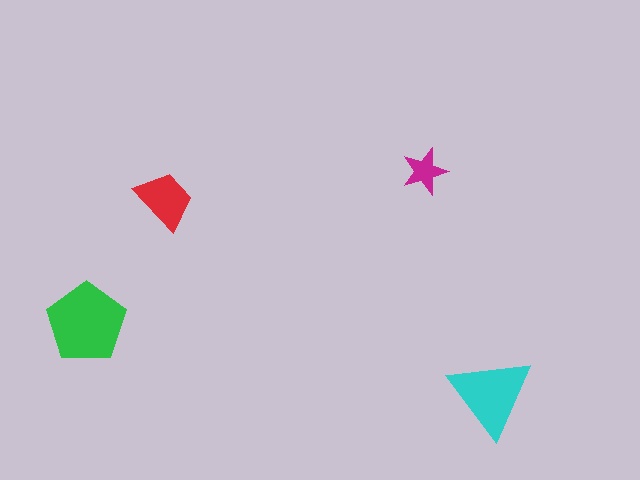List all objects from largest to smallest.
The green pentagon, the cyan triangle, the red trapezoid, the magenta star.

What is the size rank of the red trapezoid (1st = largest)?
3rd.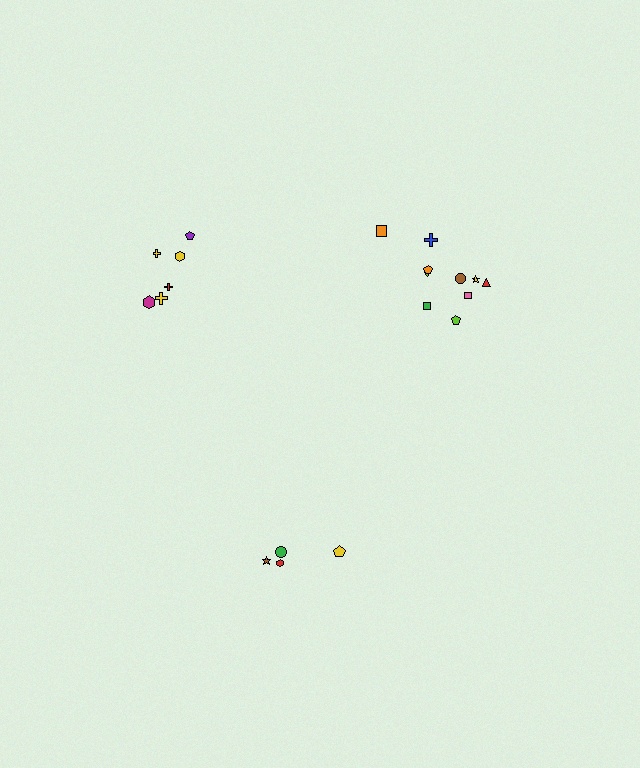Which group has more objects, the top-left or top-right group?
The top-right group.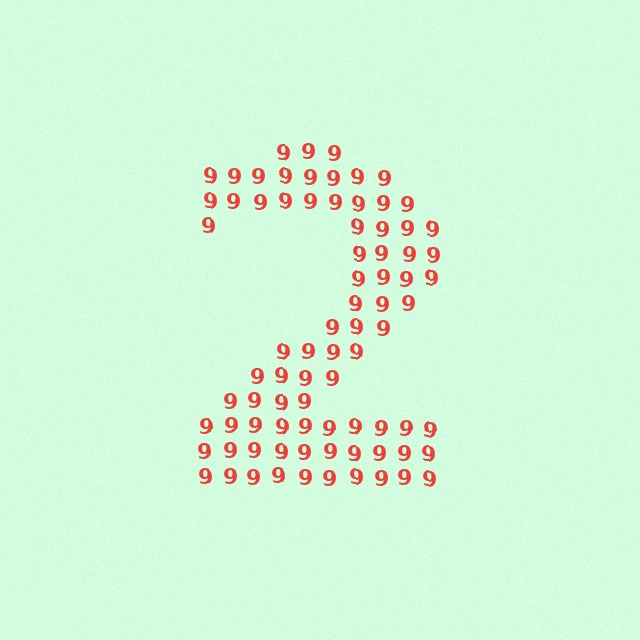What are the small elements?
The small elements are digit 9's.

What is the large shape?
The large shape is the digit 2.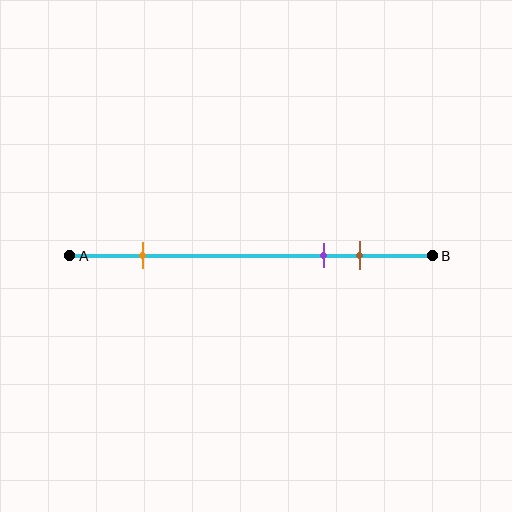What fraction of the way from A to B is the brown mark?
The brown mark is approximately 80% (0.8) of the way from A to B.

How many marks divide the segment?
There are 3 marks dividing the segment.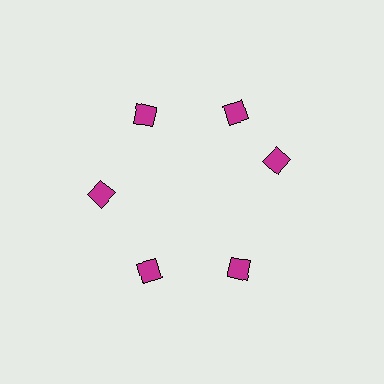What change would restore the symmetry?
The symmetry would be restored by rotating it back into even spacing with its neighbors so that all 6 diamonds sit at equal angles and equal distance from the center.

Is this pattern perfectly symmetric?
No. The 6 magenta diamonds are arranged in a ring, but one element near the 3 o'clock position is rotated out of alignment along the ring, breaking the 6-fold rotational symmetry.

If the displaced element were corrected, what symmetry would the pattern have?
It would have 6-fold rotational symmetry — the pattern would map onto itself every 60 degrees.